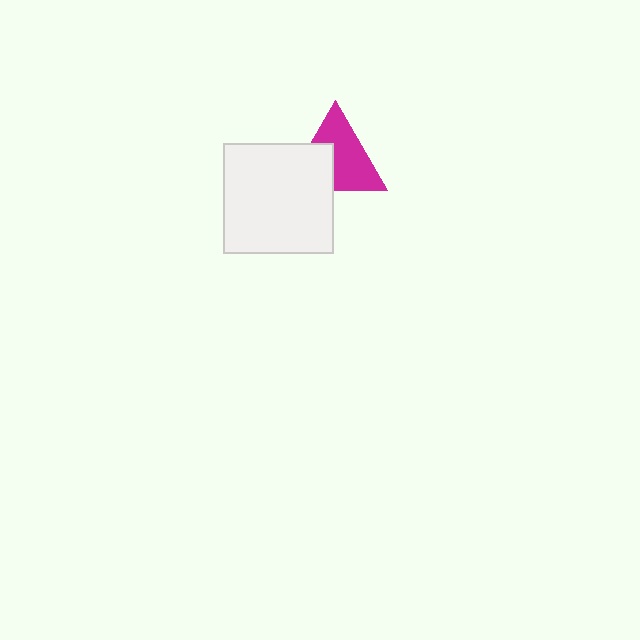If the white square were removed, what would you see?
You would see the complete magenta triangle.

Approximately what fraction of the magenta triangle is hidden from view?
Roughly 37% of the magenta triangle is hidden behind the white square.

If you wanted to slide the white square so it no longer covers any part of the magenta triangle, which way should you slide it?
Slide it toward the lower-left — that is the most direct way to separate the two shapes.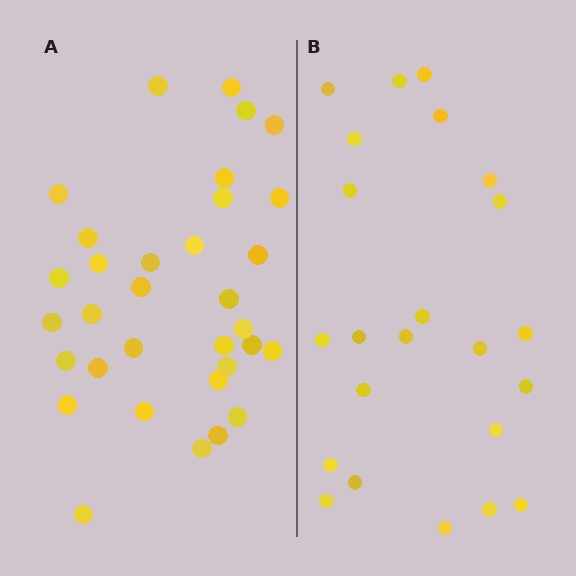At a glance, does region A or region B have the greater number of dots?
Region A (the left region) has more dots.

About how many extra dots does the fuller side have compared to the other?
Region A has roughly 10 or so more dots than region B.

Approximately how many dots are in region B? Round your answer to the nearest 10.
About 20 dots. (The exact count is 23, which rounds to 20.)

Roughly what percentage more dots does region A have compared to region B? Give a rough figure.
About 45% more.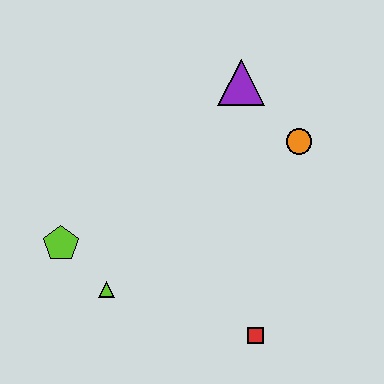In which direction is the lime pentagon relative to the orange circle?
The lime pentagon is to the left of the orange circle.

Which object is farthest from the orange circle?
The lime pentagon is farthest from the orange circle.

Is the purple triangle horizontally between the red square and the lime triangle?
Yes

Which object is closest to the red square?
The lime triangle is closest to the red square.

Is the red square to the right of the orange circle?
No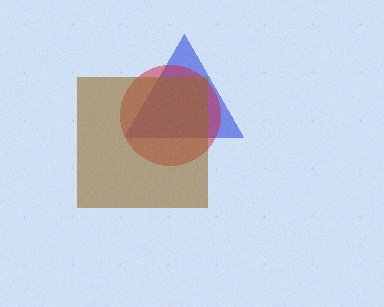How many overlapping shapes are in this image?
There are 3 overlapping shapes in the image.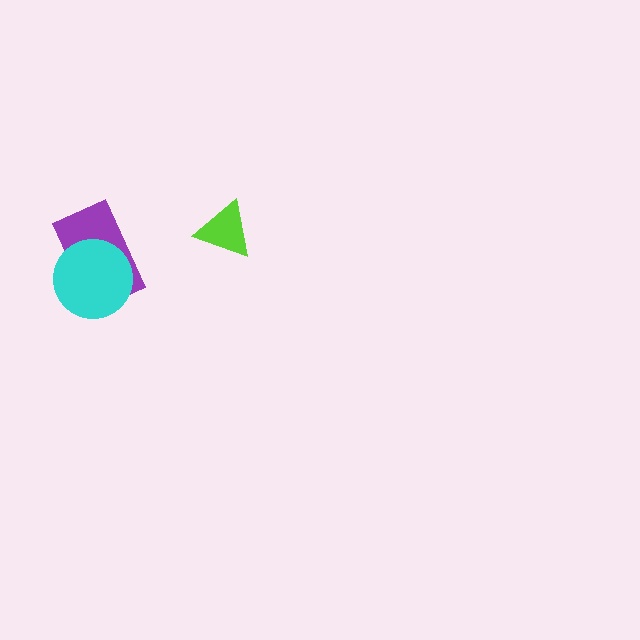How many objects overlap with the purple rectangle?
1 object overlaps with the purple rectangle.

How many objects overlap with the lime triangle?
0 objects overlap with the lime triangle.